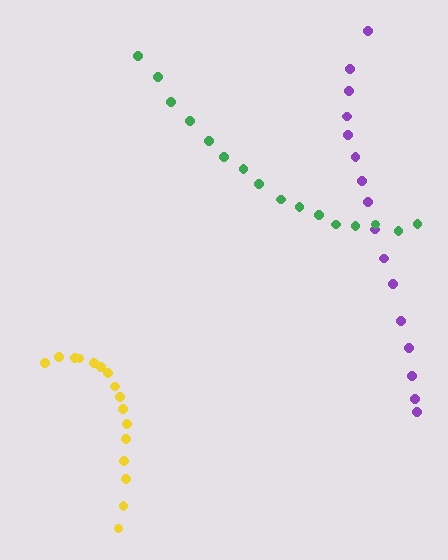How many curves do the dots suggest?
There are 3 distinct paths.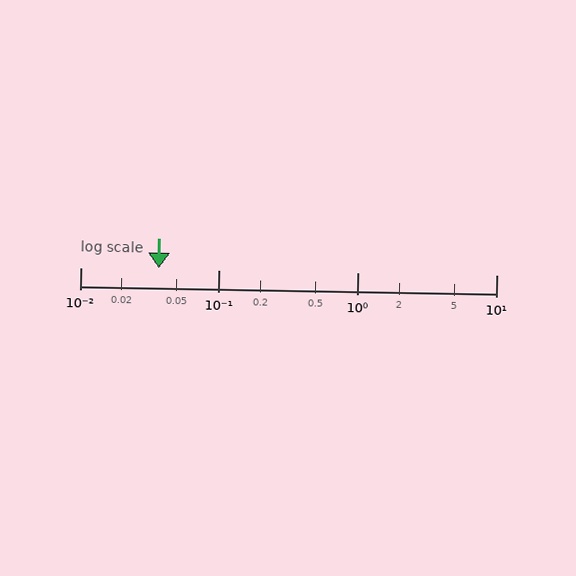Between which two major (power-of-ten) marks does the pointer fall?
The pointer is between 0.01 and 0.1.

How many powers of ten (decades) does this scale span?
The scale spans 3 decades, from 0.01 to 10.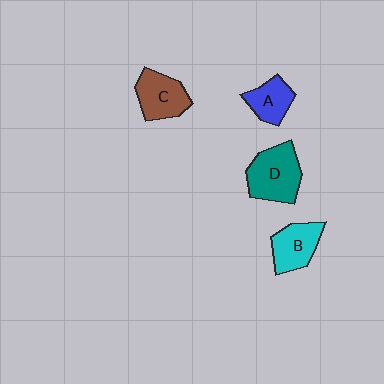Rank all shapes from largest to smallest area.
From largest to smallest: D (teal), C (brown), B (cyan), A (blue).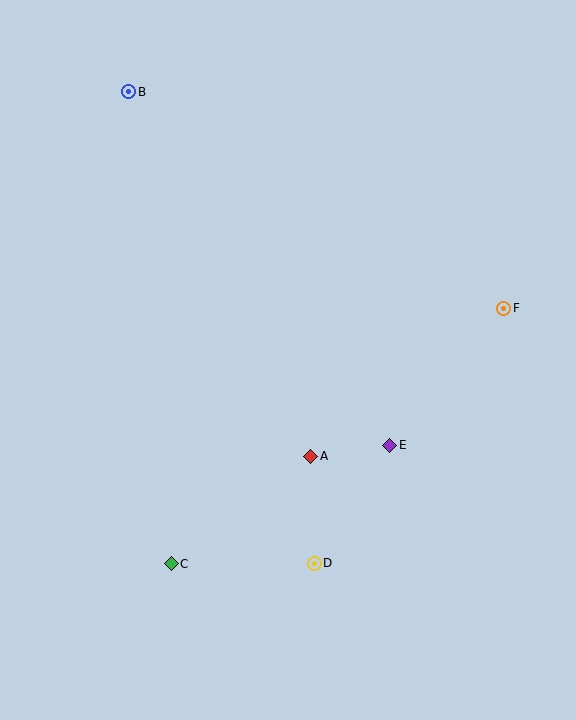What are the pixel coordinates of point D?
Point D is at (314, 563).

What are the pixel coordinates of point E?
Point E is at (390, 445).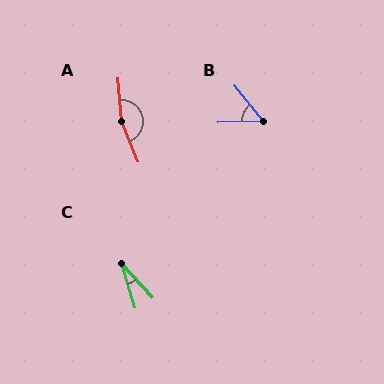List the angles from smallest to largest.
C (26°), B (53°), A (163°).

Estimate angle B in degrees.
Approximately 53 degrees.